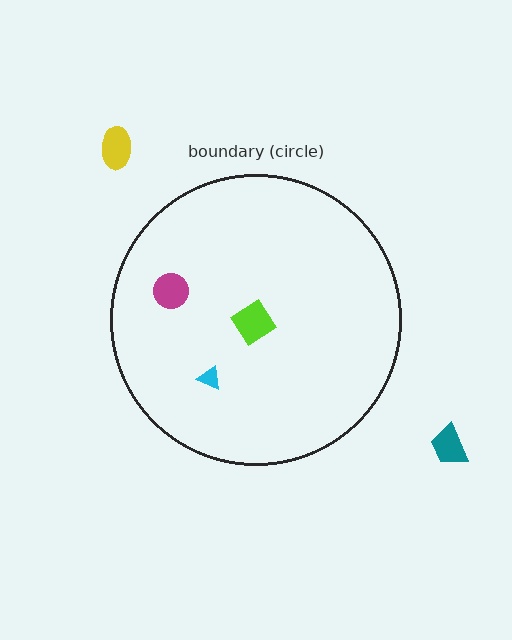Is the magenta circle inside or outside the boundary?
Inside.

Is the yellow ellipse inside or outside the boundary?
Outside.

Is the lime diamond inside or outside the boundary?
Inside.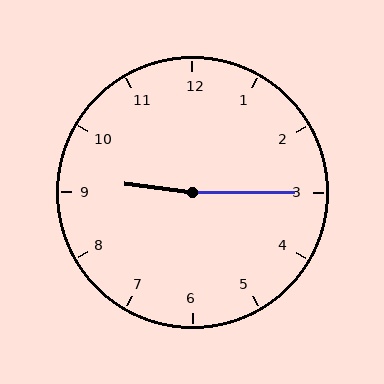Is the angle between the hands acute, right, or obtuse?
It is obtuse.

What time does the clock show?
9:15.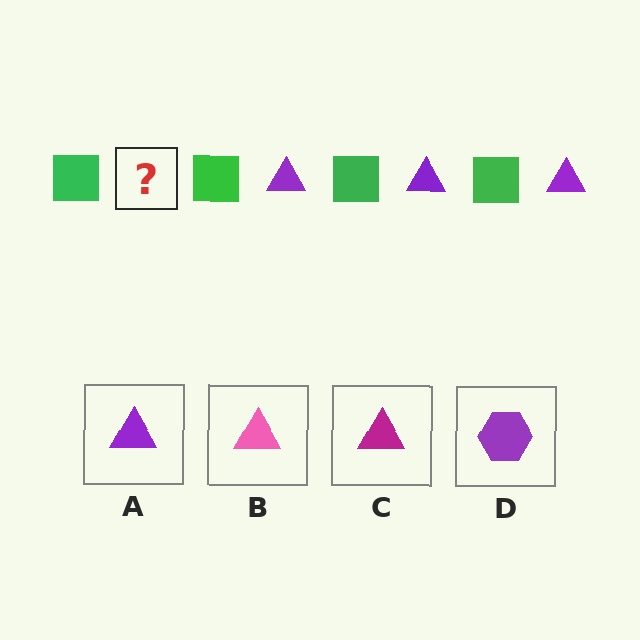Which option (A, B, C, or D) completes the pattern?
A.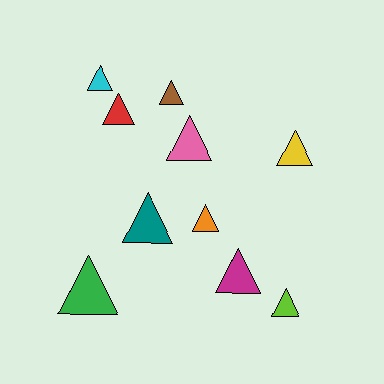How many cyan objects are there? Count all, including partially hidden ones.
There is 1 cyan object.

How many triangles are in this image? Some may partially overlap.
There are 10 triangles.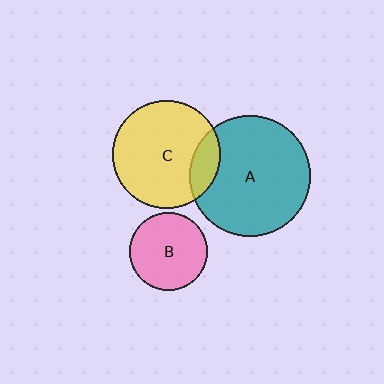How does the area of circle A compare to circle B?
Approximately 2.4 times.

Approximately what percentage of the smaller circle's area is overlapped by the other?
Approximately 15%.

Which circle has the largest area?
Circle A (teal).